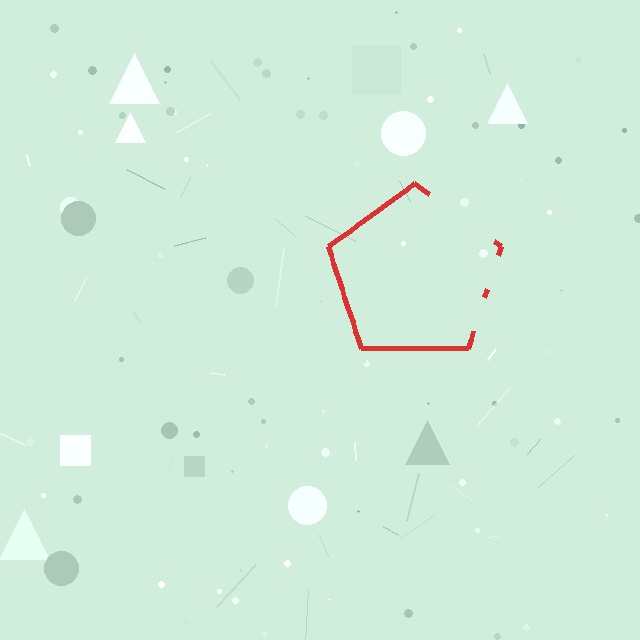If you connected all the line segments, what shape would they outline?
They would outline a pentagon.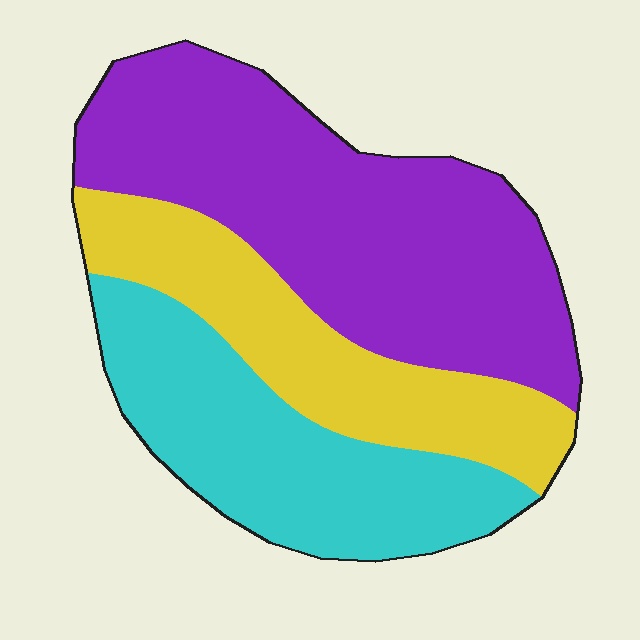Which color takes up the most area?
Purple, at roughly 45%.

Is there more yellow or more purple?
Purple.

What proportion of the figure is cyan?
Cyan covers around 30% of the figure.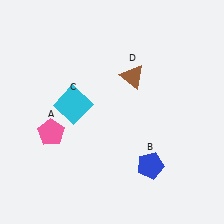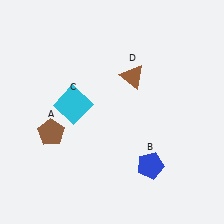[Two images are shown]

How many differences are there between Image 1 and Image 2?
There is 1 difference between the two images.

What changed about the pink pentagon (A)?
In Image 1, A is pink. In Image 2, it changed to brown.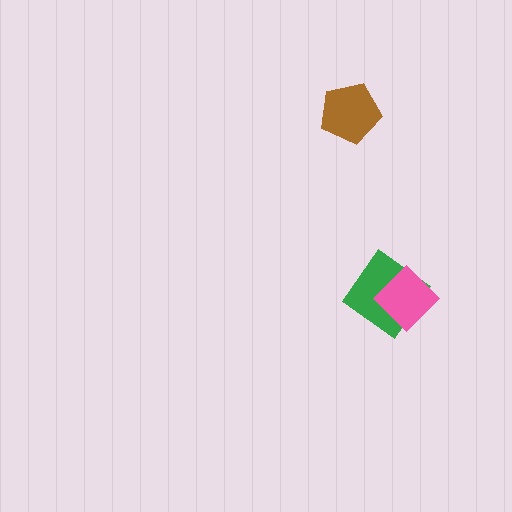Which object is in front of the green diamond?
The pink diamond is in front of the green diamond.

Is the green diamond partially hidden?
Yes, it is partially covered by another shape.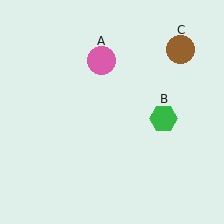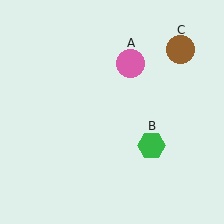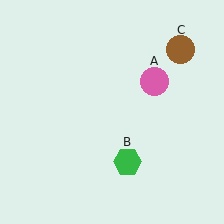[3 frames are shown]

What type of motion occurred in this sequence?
The pink circle (object A), green hexagon (object B) rotated clockwise around the center of the scene.